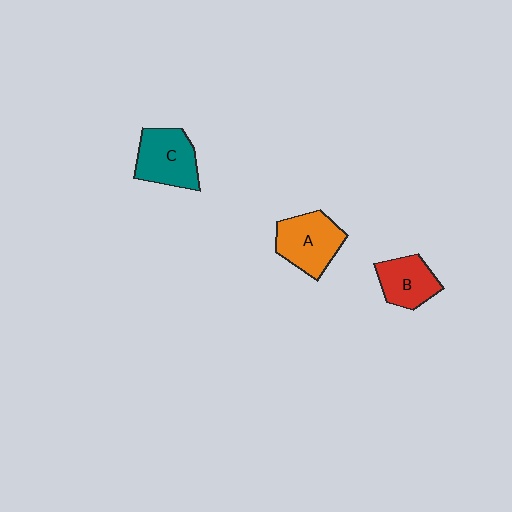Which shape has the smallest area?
Shape B (red).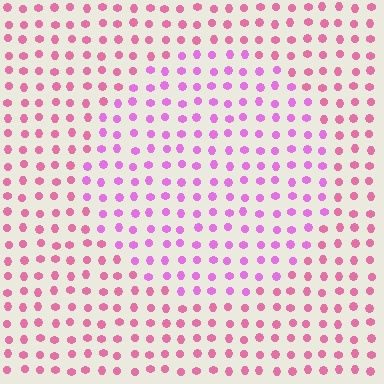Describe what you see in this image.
The image is filled with small pink elements in a uniform arrangement. A circle-shaped region is visible where the elements are tinted to a slightly different hue, forming a subtle color boundary.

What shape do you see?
I see a circle.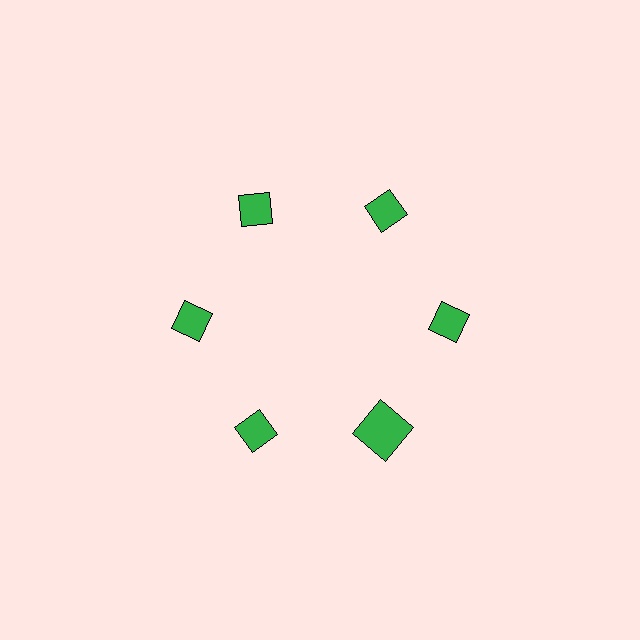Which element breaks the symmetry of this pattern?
The green square at roughly the 5 o'clock position breaks the symmetry. All other shapes are green diamonds.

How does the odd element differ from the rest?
It has a different shape: square instead of diamond.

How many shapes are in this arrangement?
There are 6 shapes arranged in a ring pattern.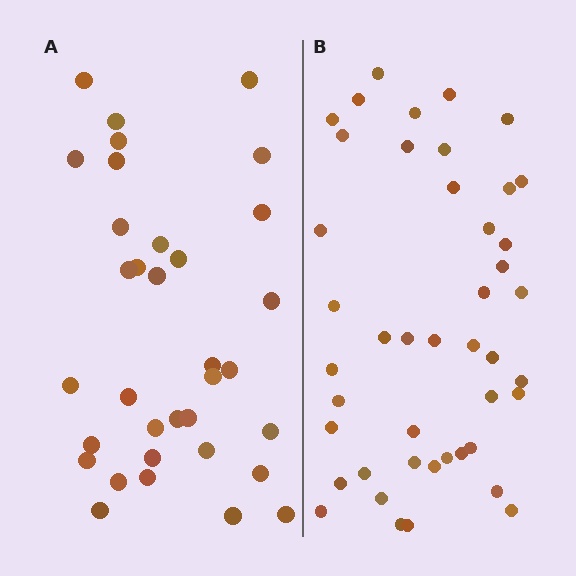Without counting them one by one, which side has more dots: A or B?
Region B (the right region) has more dots.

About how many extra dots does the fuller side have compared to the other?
Region B has roughly 10 or so more dots than region A.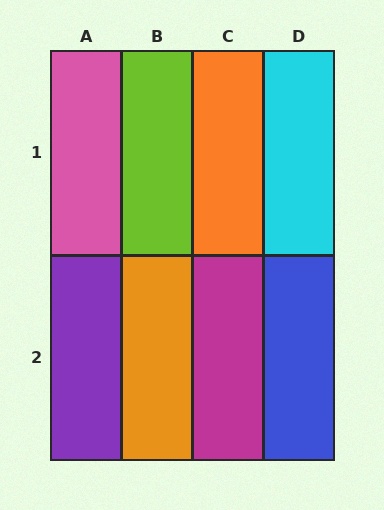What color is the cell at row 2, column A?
Purple.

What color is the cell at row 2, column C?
Magenta.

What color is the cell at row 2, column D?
Blue.